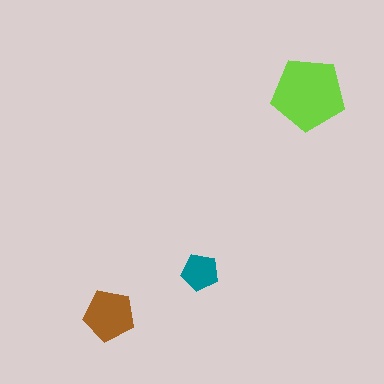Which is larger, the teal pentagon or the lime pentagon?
The lime one.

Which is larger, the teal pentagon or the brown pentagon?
The brown one.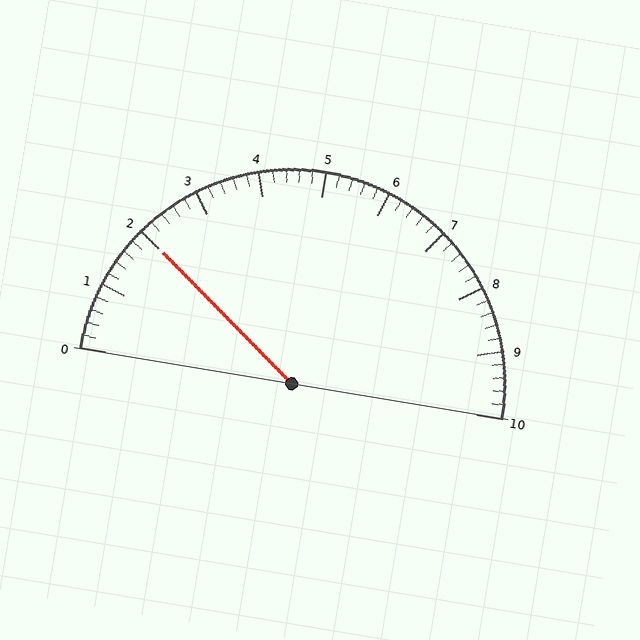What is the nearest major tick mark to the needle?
The nearest major tick mark is 2.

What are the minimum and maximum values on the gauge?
The gauge ranges from 0 to 10.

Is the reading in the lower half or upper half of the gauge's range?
The reading is in the lower half of the range (0 to 10).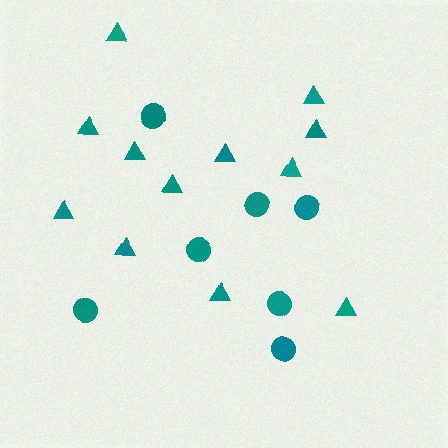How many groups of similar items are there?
There are 2 groups: one group of triangles (12) and one group of circles (7).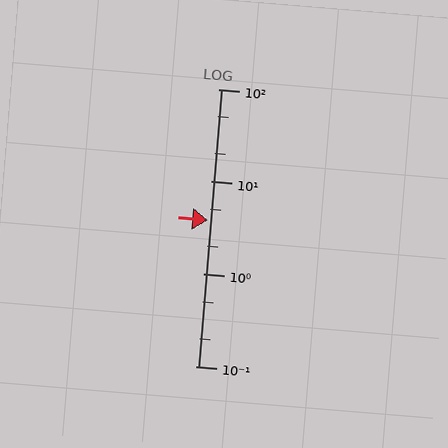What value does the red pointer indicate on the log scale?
The pointer indicates approximately 3.8.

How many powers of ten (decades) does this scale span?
The scale spans 3 decades, from 0.1 to 100.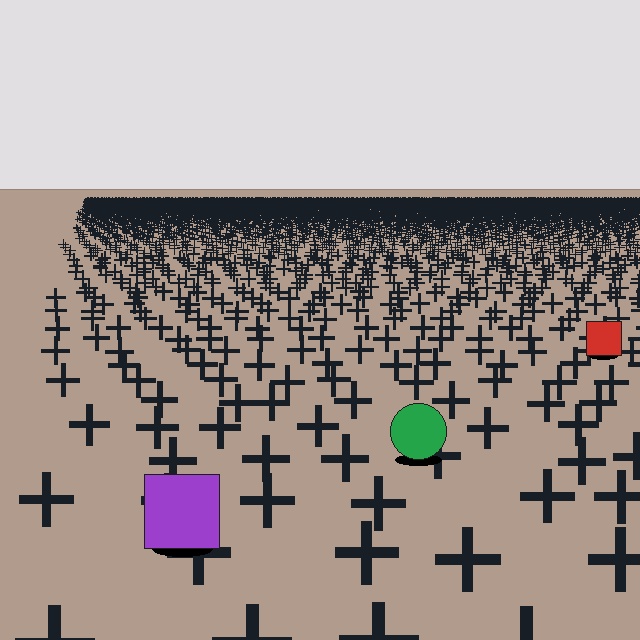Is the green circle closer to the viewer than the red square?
Yes. The green circle is closer — you can tell from the texture gradient: the ground texture is coarser near it.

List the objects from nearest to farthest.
From nearest to farthest: the purple square, the green circle, the red square.